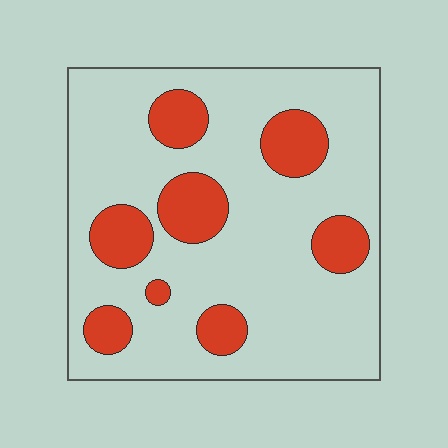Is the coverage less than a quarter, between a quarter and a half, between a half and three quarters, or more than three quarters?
Less than a quarter.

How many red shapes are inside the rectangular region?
8.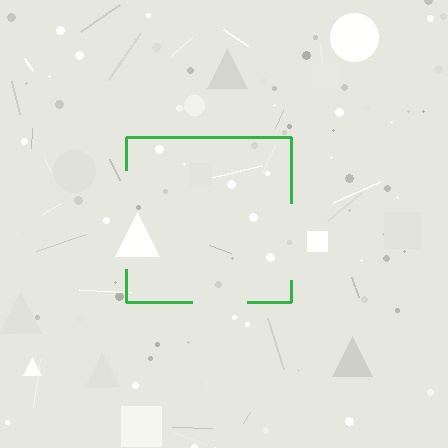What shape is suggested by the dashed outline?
The dashed outline suggests a square.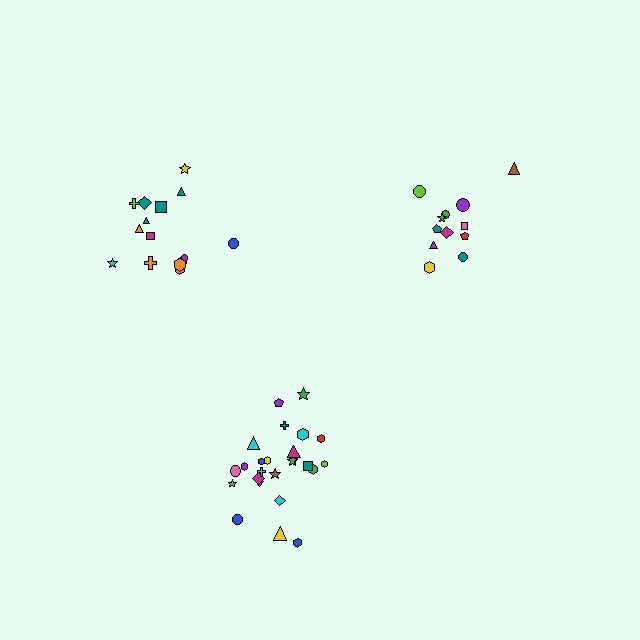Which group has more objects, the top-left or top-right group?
The top-left group.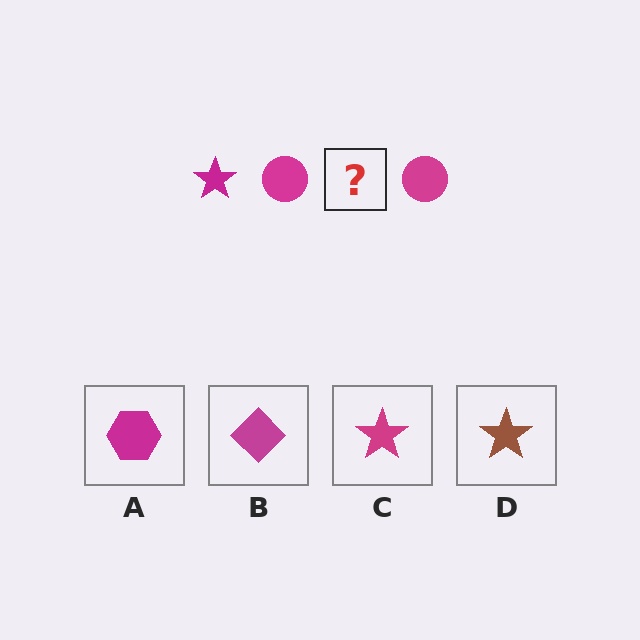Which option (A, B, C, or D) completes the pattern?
C.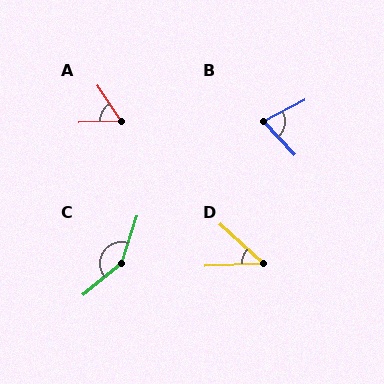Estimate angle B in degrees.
Approximately 74 degrees.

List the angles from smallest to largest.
D (44°), A (59°), B (74°), C (147°).